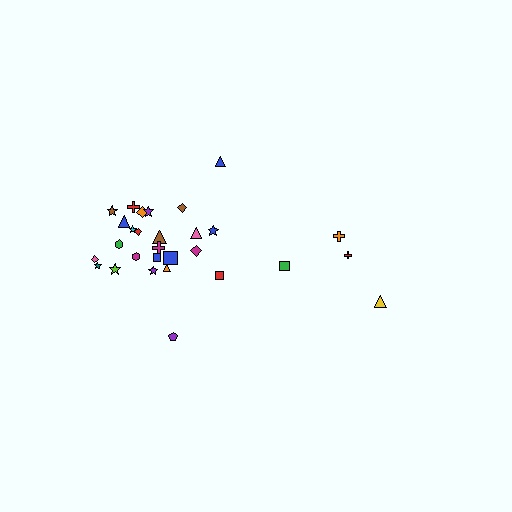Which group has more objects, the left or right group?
The left group.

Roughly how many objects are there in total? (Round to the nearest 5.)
Roughly 30 objects in total.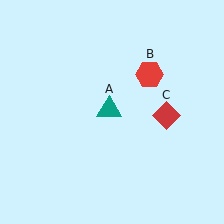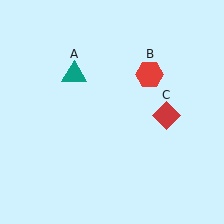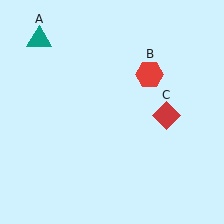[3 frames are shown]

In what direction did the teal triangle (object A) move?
The teal triangle (object A) moved up and to the left.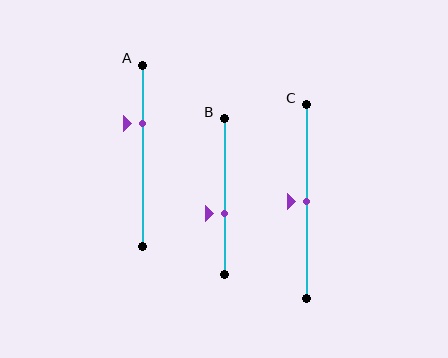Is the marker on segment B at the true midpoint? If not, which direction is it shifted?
No, the marker on segment B is shifted downward by about 11% of the segment length.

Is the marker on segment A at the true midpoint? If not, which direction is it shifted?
No, the marker on segment A is shifted upward by about 18% of the segment length.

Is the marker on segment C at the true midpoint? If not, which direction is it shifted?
Yes, the marker on segment C is at the true midpoint.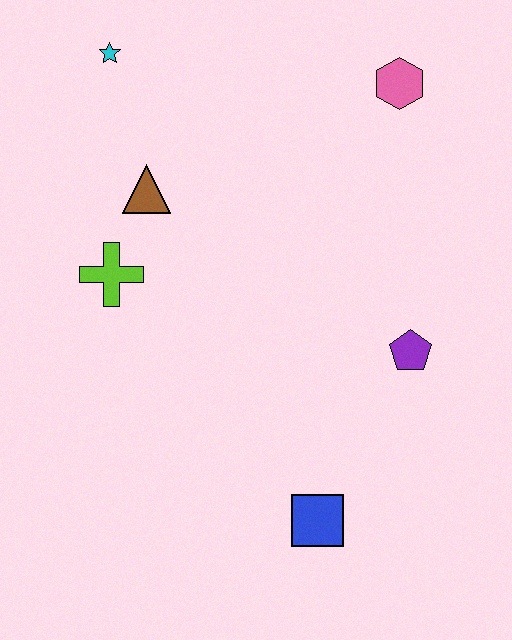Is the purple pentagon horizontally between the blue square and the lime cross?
No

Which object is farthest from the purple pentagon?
The cyan star is farthest from the purple pentagon.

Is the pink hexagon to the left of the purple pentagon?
Yes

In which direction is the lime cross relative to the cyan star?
The lime cross is below the cyan star.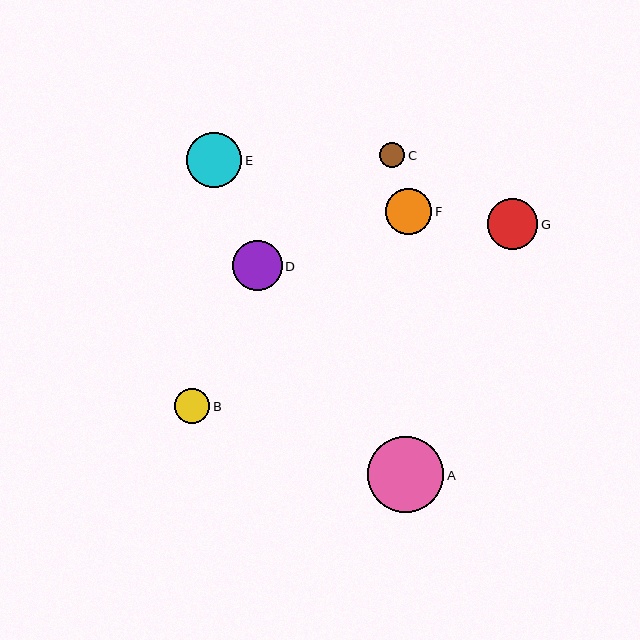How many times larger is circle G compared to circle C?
Circle G is approximately 2.0 times the size of circle C.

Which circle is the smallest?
Circle C is the smallest with a size of approximately 25 pixels.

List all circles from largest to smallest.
From largest to smallest: A, E, G, D, F, B, C.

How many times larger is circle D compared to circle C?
Circle D is approximately 2.0 times the size of circle C.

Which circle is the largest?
Circle A is the largest with a size of approximately 76 pixels.